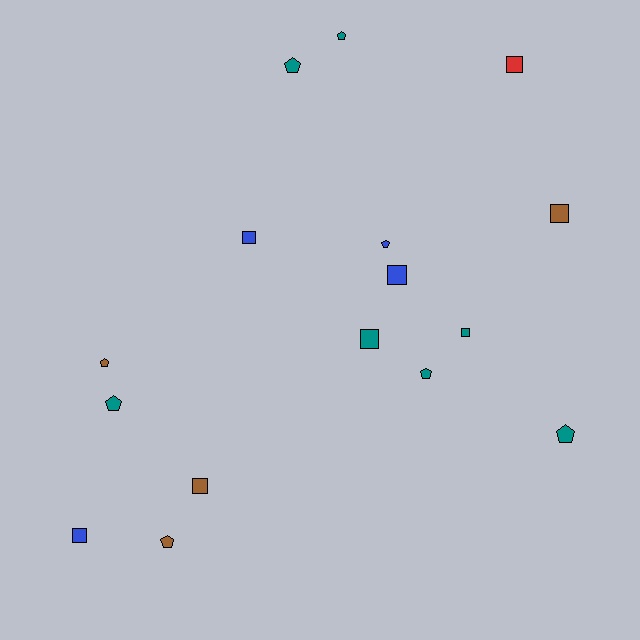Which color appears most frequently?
Teal, with 7 objects.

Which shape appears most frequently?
Pentagon, with 8 objects.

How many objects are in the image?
There are 16 objects.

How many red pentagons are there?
There are no red pentagons.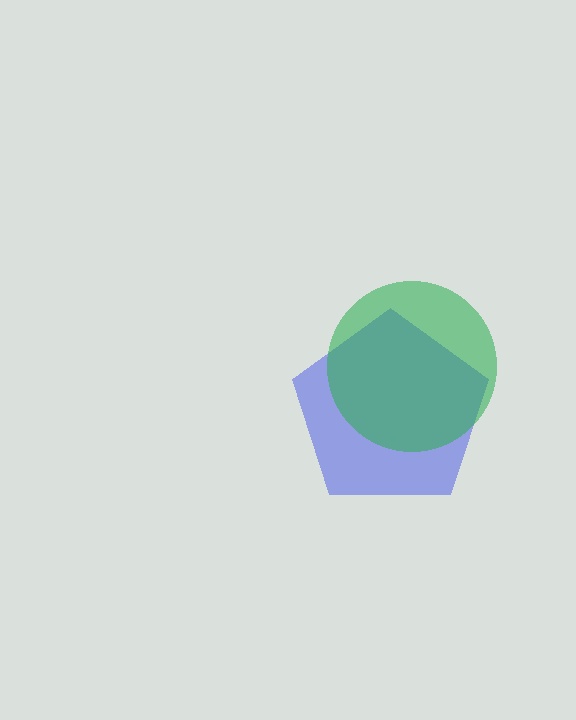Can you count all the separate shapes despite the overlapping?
Yes, there are 2 separate shapes.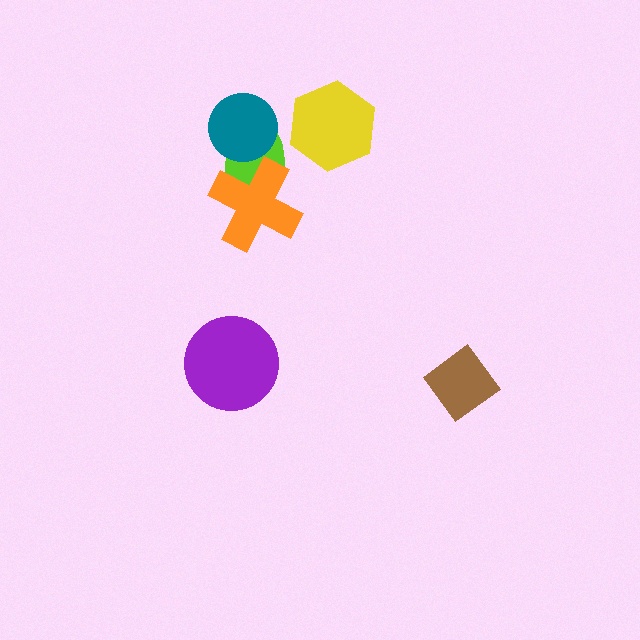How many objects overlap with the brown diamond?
0 objects overlap with the brown diamond.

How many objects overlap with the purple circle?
0 objects overlap with the purple circle.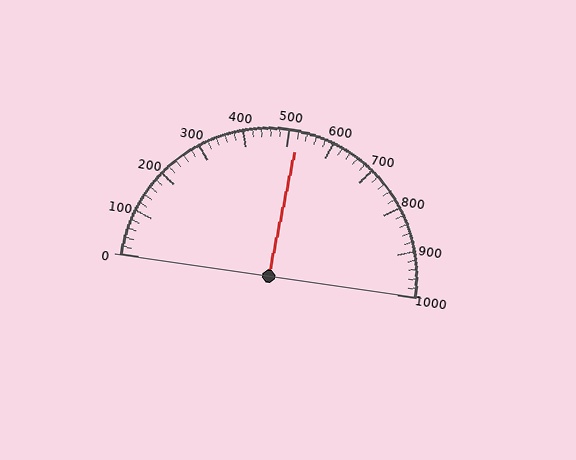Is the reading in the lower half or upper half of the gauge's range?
The reading is in the upper half of the range (0 to 1000).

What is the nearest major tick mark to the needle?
The nearest major tick mark is 500.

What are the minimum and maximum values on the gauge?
The gauge ranges from 0 to 1000.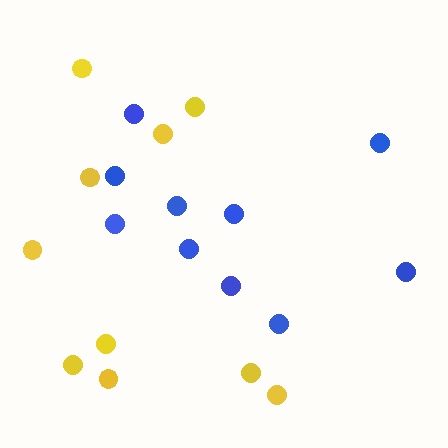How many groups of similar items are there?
There are 2 groups: one group of blue circles (10) and one group of yellow circles (10).